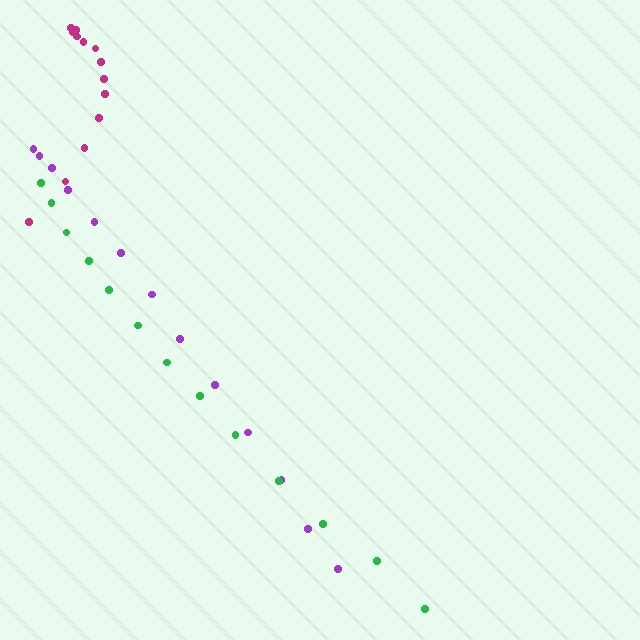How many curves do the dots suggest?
There are 3 distinct paths.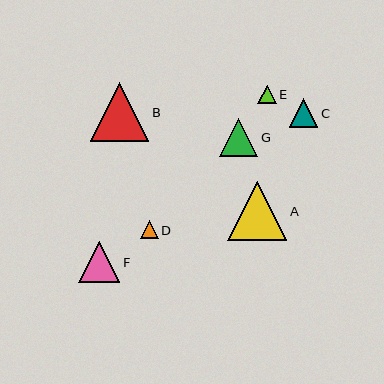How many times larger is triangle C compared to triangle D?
Triangle C is approximately 1.6 times the size of triangle D.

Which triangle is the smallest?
Triangle D is the smallest with a size of approximately 18 pixels.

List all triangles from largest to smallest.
From largest to smallest: A, B, F, G, C, E, D.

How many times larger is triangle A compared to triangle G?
Triangle A is approximately 1.5 times the size of triangle G.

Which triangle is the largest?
Triangle A is the largest with a size of approximately 59 pixels.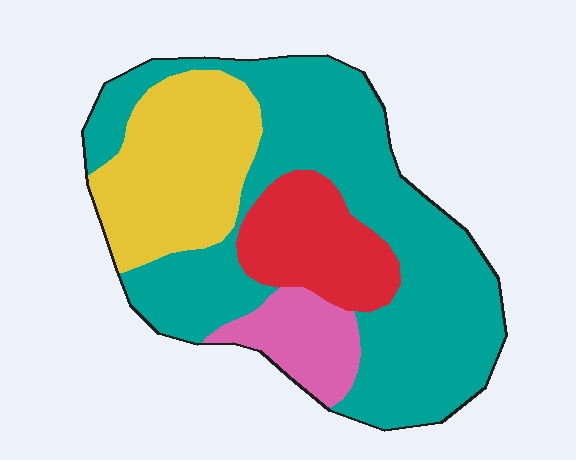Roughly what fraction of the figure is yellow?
Yellow covers roughly 20% of the figure.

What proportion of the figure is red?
Red takes up about one eighth (1/8) of the figure.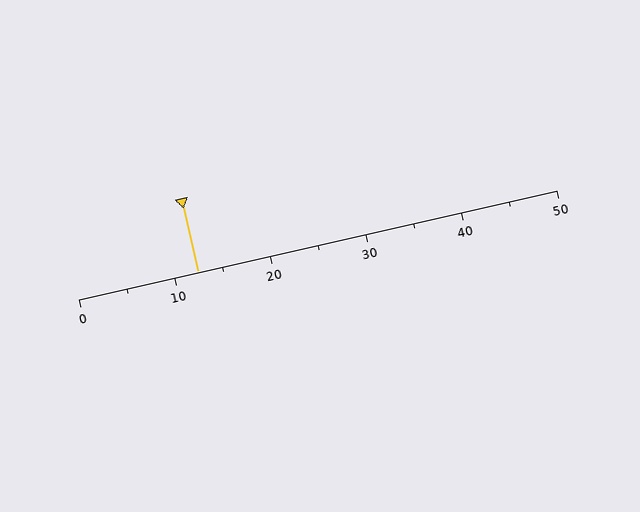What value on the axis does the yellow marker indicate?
The marker indicates approximately 12.5.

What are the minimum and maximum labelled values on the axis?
The axis runs from 0 to 50.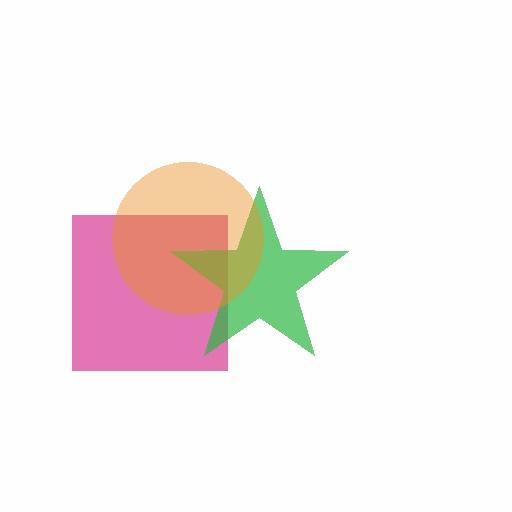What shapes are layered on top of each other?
The layered shapes are: a magenta square, a green star, an orange circle.